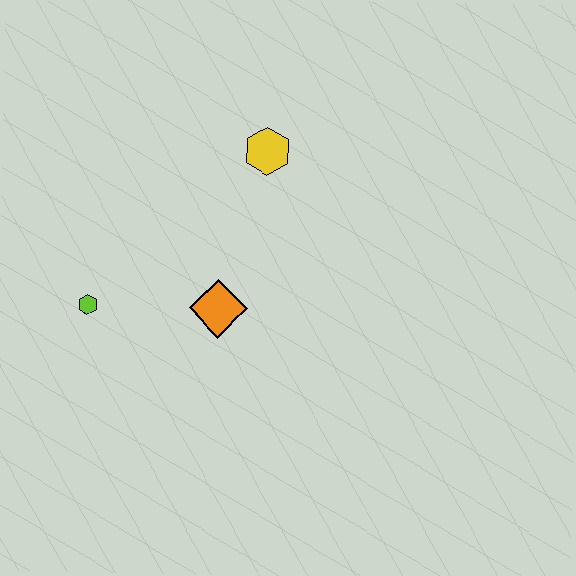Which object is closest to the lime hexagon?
The orange diamond is closest to the lime hexagon.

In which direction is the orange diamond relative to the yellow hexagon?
The orange diamond is below the yellow hexagon.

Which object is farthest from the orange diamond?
The yellow hexagon is farthest from the orange diamond.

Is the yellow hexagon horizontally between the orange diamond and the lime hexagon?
No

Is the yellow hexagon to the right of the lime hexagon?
Yes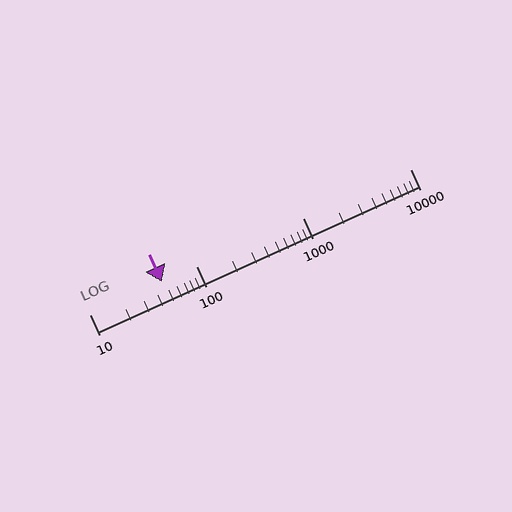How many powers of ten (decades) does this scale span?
The scale spans 3 decades, from 10 to 10000.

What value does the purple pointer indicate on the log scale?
The pointer indicates approximately 48.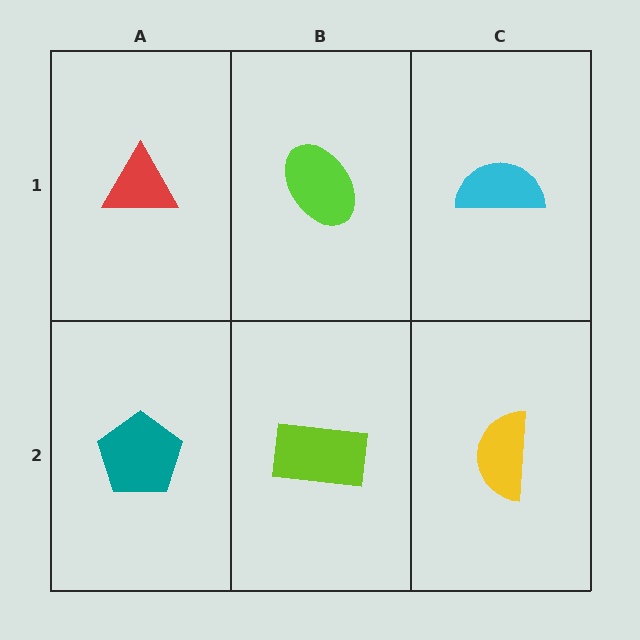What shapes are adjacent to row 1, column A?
A teal pentagon (row 2, column A), a lime ellipse (row 1, column B).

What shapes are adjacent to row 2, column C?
A cyan semicircle (row 1, column C), a lime rectangle (row 2, column B).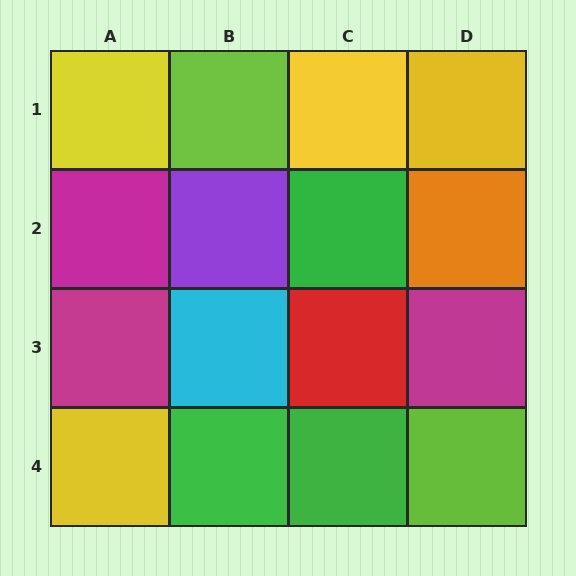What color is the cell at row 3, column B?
Cyan.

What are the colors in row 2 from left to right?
Magenta, purple, green, orange.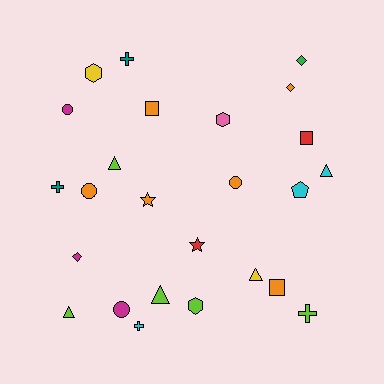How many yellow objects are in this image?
There are 2 yellow objects.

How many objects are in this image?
There are 25 objects.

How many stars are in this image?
There are 2 stars.